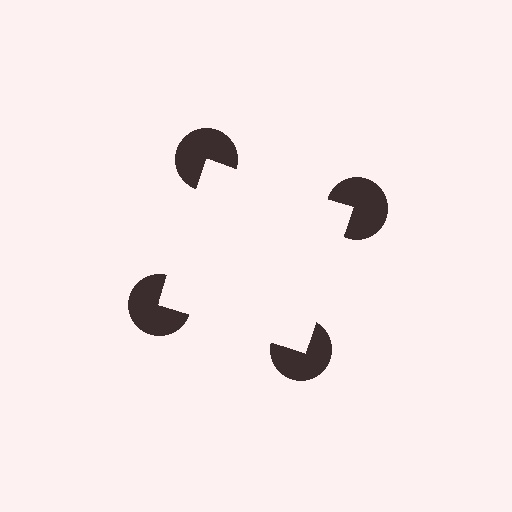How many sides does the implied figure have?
4 sides.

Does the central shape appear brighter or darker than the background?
It typically appears slightly brighter than the background, even though no actual brightness change is drawn.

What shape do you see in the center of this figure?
An illusory square — its edges are inferred from the aligned wedge cuts in the pac-man discs, not physically drawn.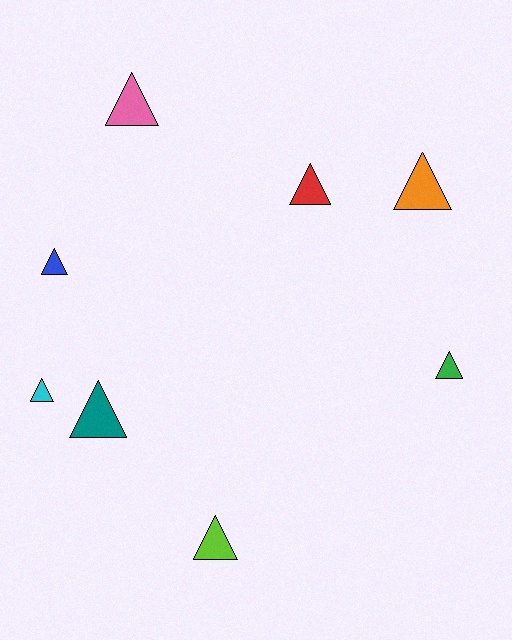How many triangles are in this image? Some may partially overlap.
There are 8 triangles.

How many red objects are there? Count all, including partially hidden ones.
There is 1 red object.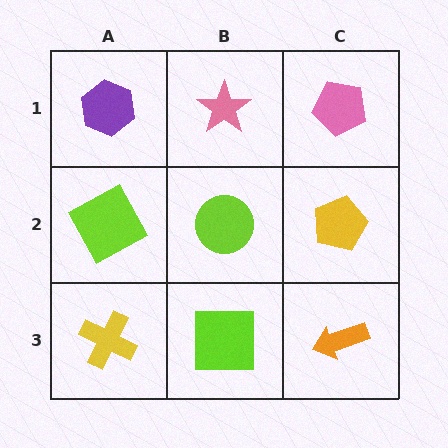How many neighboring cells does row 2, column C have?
3.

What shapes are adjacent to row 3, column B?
A lime circle (row 2, column B), a yellow cross (row 3, column A), an orange arrow (row 3, column C).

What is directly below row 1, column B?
A lime circle.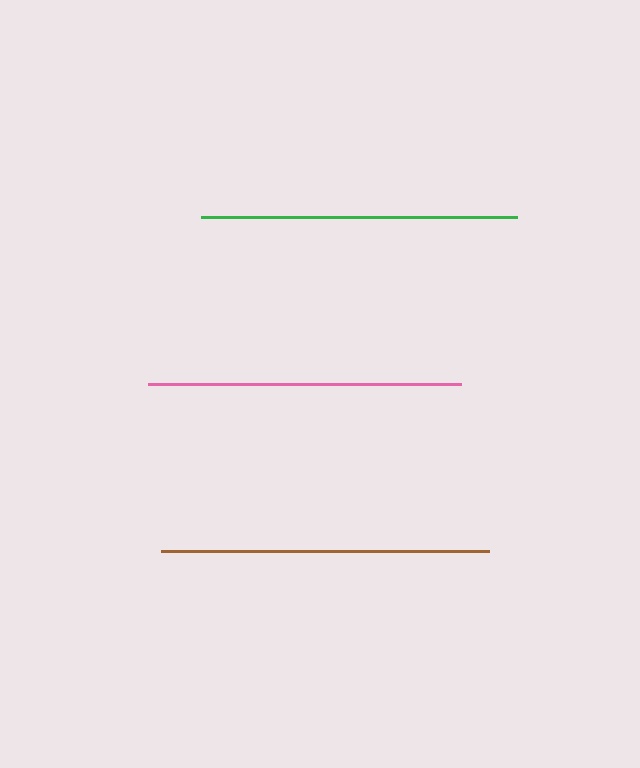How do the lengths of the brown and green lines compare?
The brown and green lines are approximately the same length.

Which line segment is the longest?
The brown line is the longest at approximately 327 pixels.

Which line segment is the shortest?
The pink line is the shortest at approximately 313 pixels.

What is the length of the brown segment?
The brown segment is approximately 327 pixels long.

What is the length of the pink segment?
The pink segment is approximately 313 pixels long.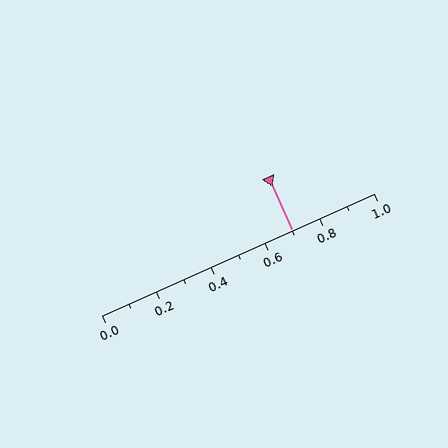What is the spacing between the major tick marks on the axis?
The major ticks are spaced 0.2 apart.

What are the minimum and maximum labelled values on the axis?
The axis runs from 0.0 to 1.0.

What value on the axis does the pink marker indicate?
The marker indicates approximately 0.7.